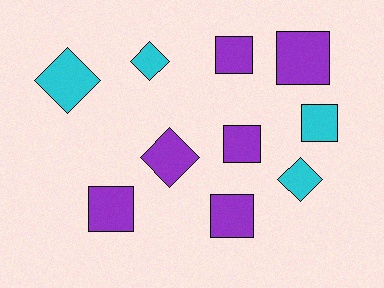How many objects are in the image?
There are 10 objects.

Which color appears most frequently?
Purple, with 6 objects.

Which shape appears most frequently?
Square, with 6 objects.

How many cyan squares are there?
There is 1 cyan square.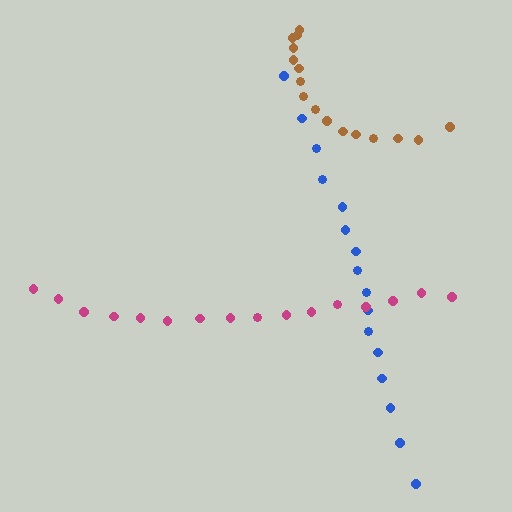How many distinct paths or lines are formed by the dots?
There are 3 distinct paths.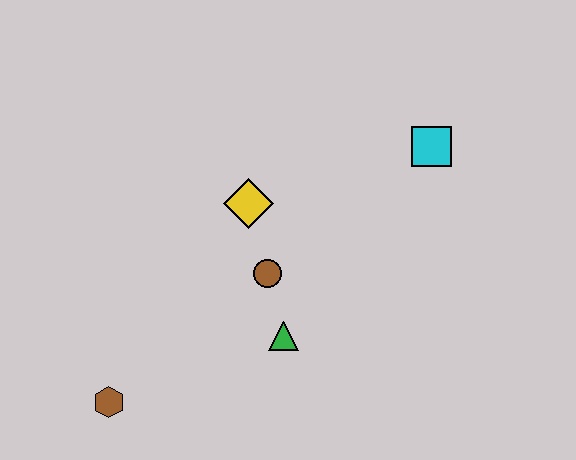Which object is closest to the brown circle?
The green triangle is closest to the brown circle.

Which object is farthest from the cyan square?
The brown hexagon is farthest from the cyan square.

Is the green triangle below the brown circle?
Yes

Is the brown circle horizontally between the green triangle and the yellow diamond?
Yes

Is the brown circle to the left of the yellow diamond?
No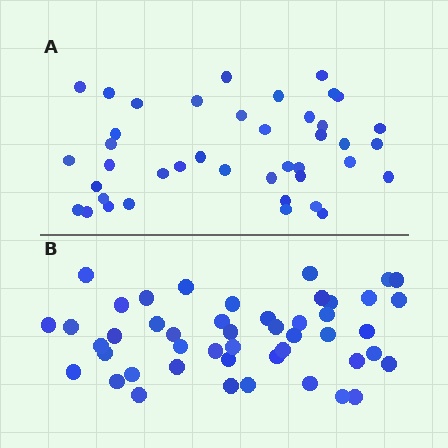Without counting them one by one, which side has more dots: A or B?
Region B (the bottom region) has more dots.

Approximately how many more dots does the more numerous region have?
Region B has about 6 more dots than region A.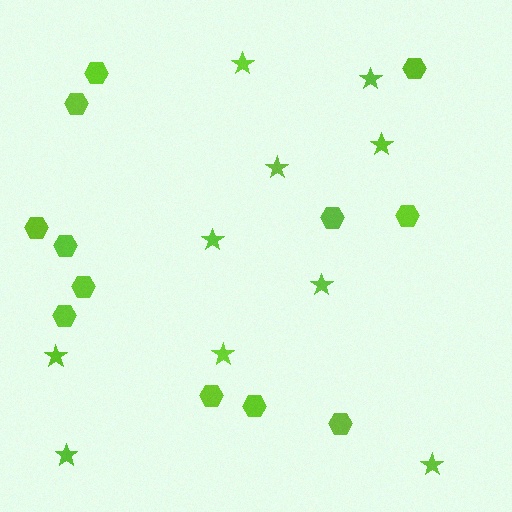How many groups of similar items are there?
There are 2 groups: one group of stars (10) and one group of hexagons (12).